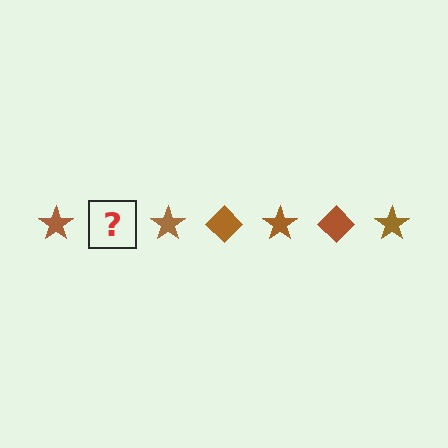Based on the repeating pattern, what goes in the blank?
The blank should be a brown diamond.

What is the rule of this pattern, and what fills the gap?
The rule is that the pattern cycles through star, diamond shapes in brown. The gap should be filled with a brown diamond.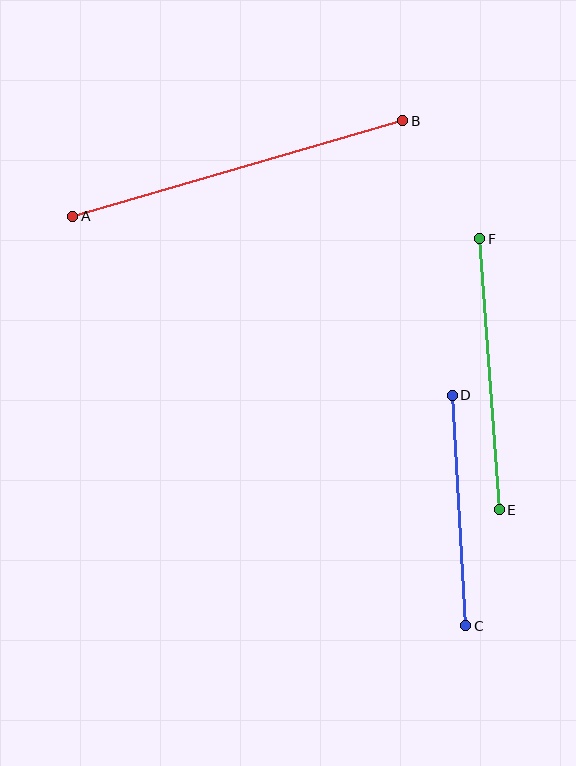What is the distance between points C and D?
The distance is approximately 231 pixels.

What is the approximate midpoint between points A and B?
The midpoint is at approximately (238, 169) pixels.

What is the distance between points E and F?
The distance is approximately 272 pixels.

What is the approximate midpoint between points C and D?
The midpoint is at approximately (459, 510) pixels.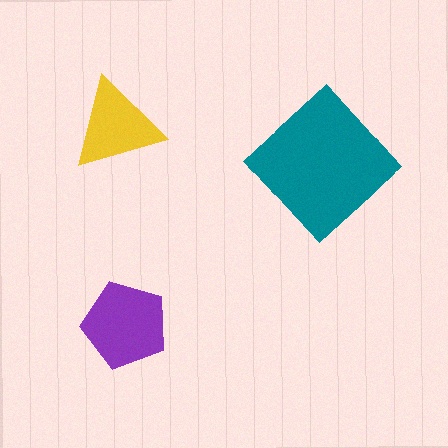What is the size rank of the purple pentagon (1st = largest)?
2nd.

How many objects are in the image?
There are 3 objects in the image.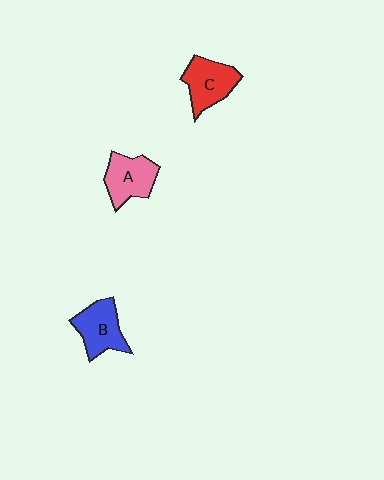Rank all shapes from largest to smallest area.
From largest to smallest: C (red), B (blue), A (pink).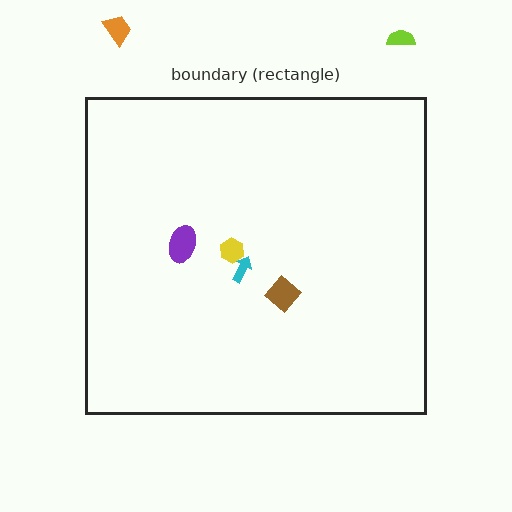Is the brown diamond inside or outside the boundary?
Inside.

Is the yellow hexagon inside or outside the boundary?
Inside.